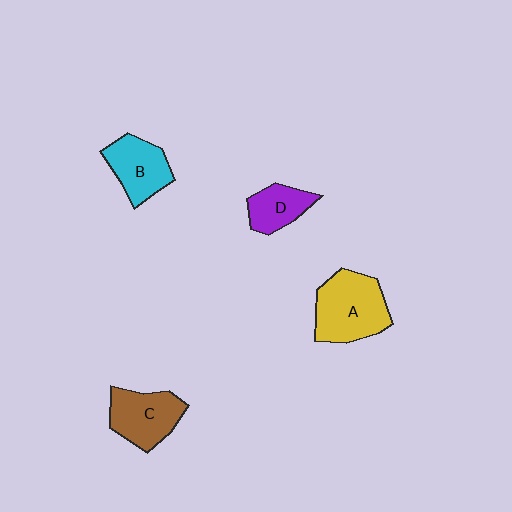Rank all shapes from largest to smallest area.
From largest to smallest: A (yellow), C (brown), B (cyan), D (purple).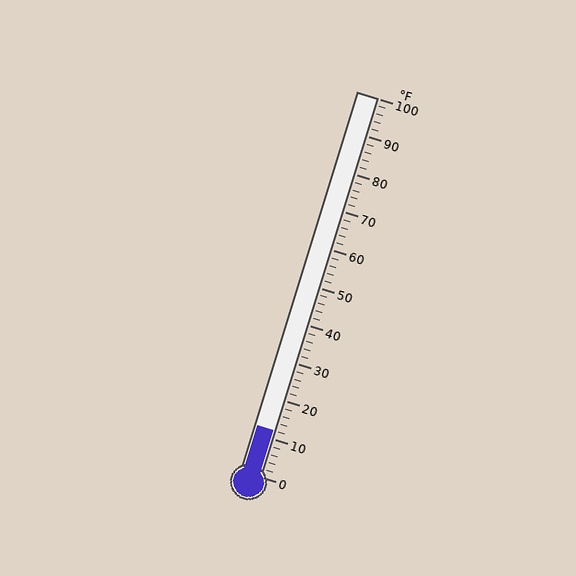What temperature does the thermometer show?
The thermometer shows approximately 12°F.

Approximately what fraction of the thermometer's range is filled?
The thermometer is filled to approximately 10% of its range.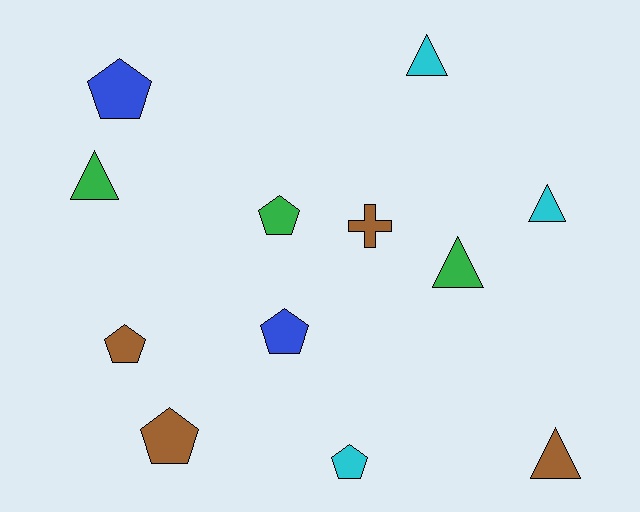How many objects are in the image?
There are 12 objects.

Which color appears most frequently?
Brown, with 4 objects.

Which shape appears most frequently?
Pentagon, with 6 objects.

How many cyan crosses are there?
There are no cyan crosses.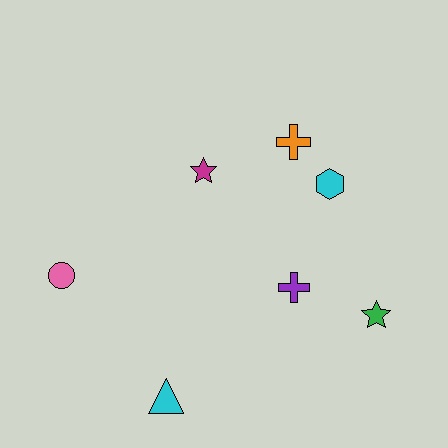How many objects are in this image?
There are 7 objects.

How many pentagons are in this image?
There are no pentagons.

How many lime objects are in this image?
There are no lime objects.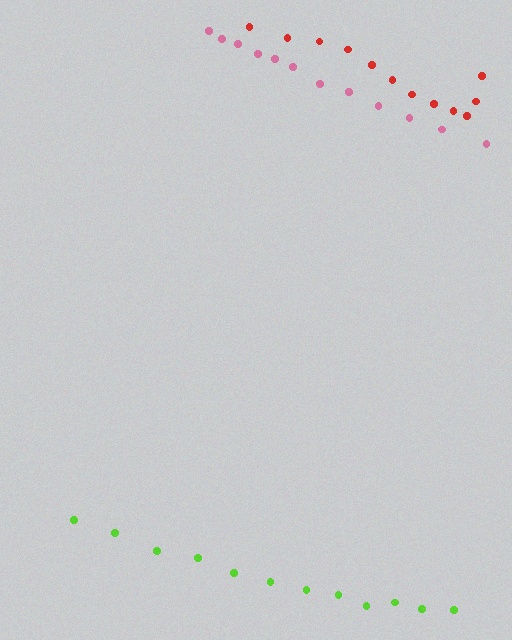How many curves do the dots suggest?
There are 3 distinct paths.